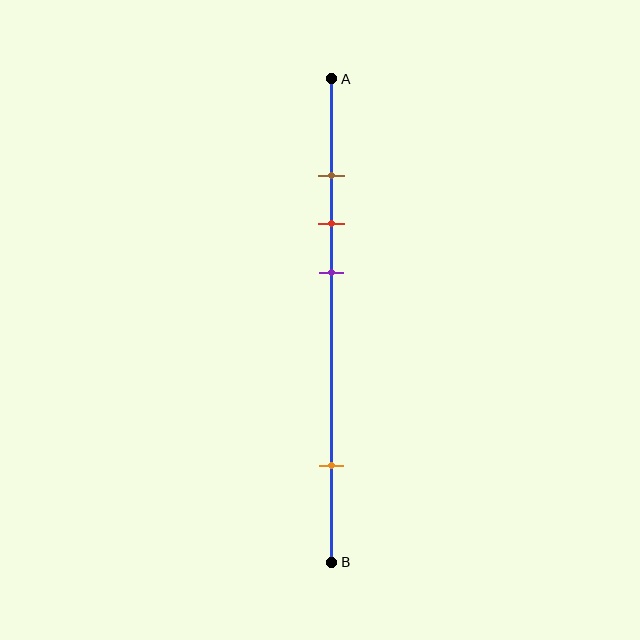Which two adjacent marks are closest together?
The brown and red marks are the closest adjacent pair.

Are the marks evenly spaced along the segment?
No, the marks are not evenly spaced.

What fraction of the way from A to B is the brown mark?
The brown mark is approximately 20% (0.2) of the way from A to B.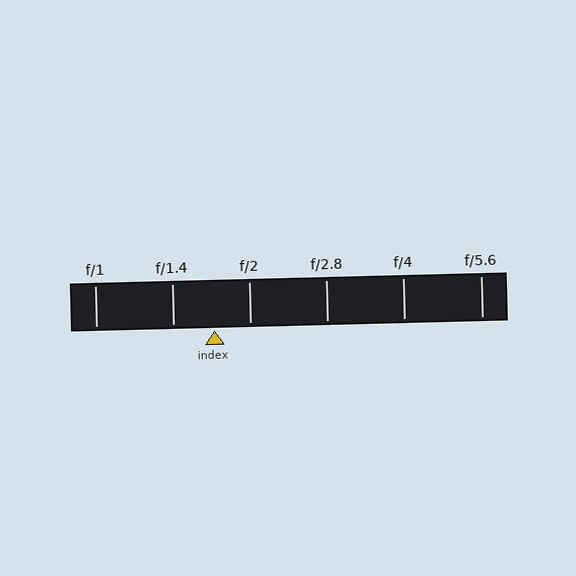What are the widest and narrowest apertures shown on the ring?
The widest aperture shown is f/1 and the narrowest is f/5.6.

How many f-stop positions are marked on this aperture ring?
There are 6 f-stop positions marked.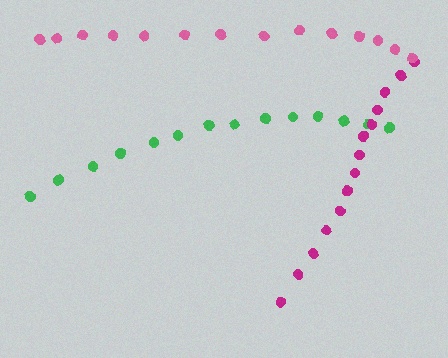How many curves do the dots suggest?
There are 3 distinct paths.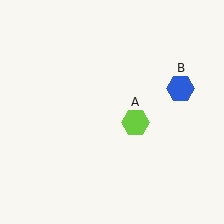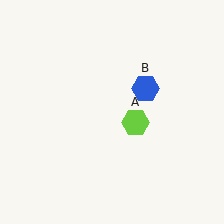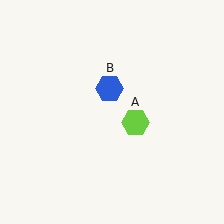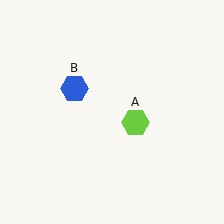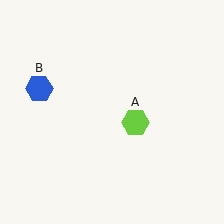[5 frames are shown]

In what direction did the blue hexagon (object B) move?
The blue hexagon (object B) moved left.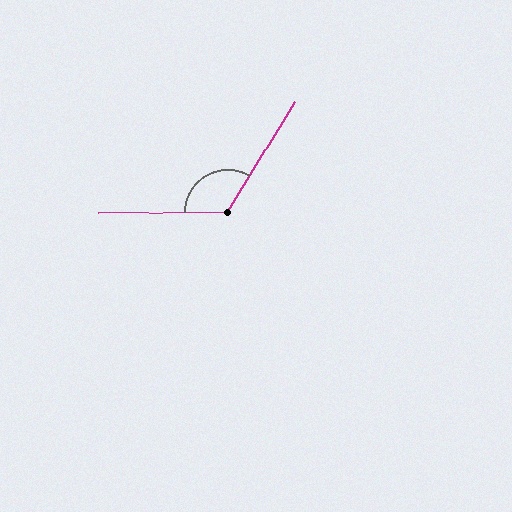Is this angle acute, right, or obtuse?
It is obtuse.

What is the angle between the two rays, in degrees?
Approximately 122 degrees.